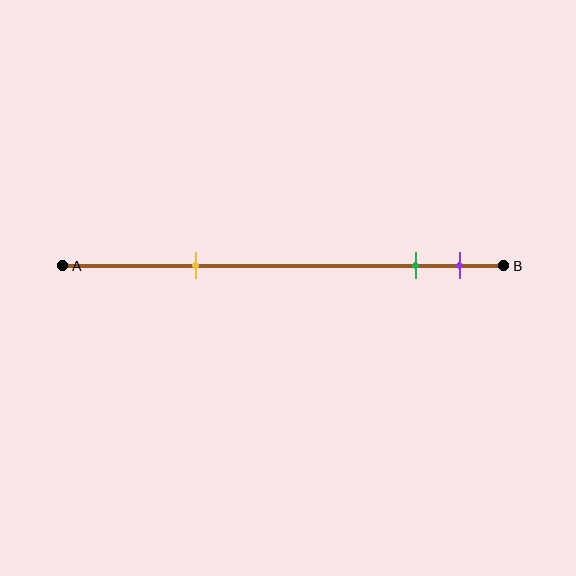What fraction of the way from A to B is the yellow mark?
The yellow mark is approximately 30% (0.3) of the way from A to B.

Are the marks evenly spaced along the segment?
No, the marks are not evenly spaced.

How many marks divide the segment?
There are 3 marks dividing the segment.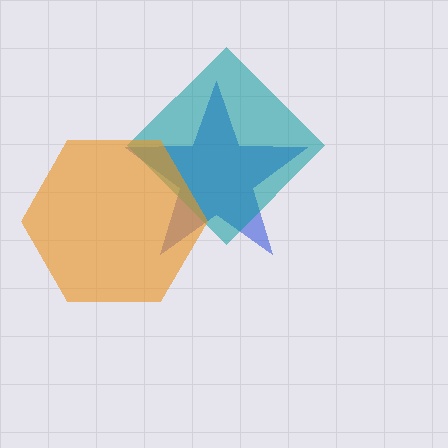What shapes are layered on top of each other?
The layered shapes are: a blue star, a teal diamond, an orange hexagon.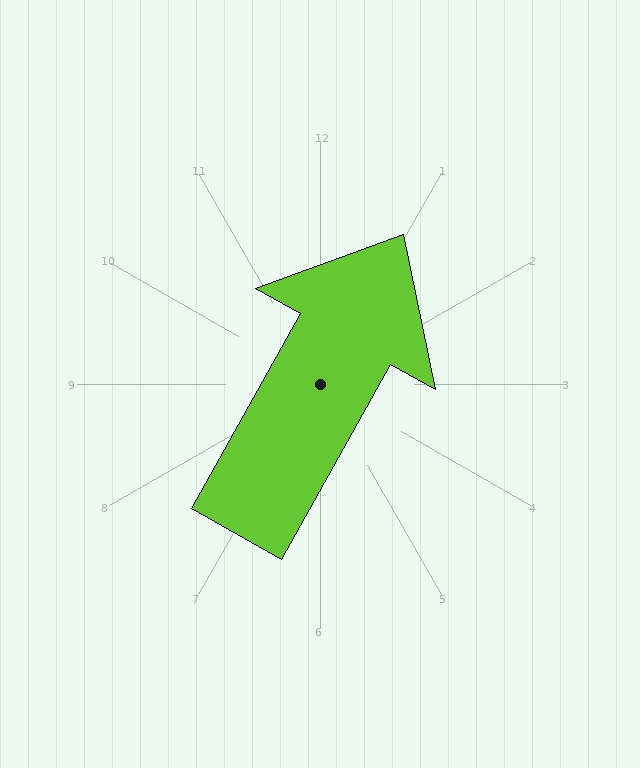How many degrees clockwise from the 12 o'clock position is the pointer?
Approximately 29 degrees.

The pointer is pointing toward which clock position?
Roughly 1 o'clock.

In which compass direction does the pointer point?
Northeast.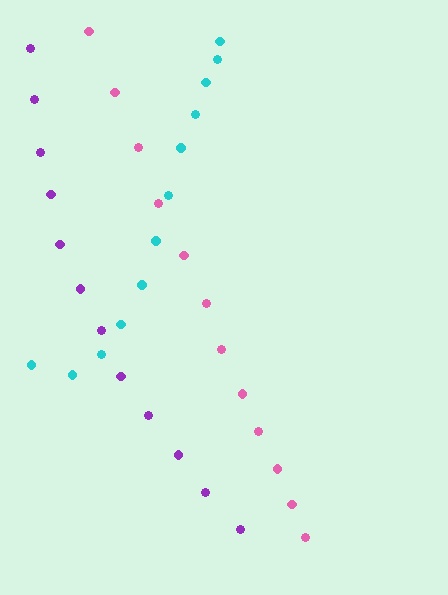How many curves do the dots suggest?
There are 3 distinct paths.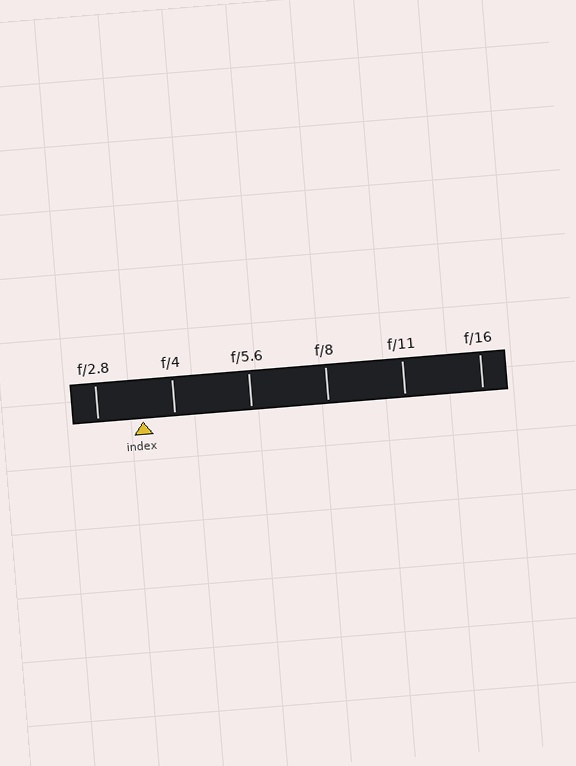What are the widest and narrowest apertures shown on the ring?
The widest aperture shown is f/2.8 and the narrowest is f/16.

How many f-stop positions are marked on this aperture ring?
There are 6 f-stop positions marked.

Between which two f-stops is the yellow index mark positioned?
The index mark is between f/2.8 and f/4.